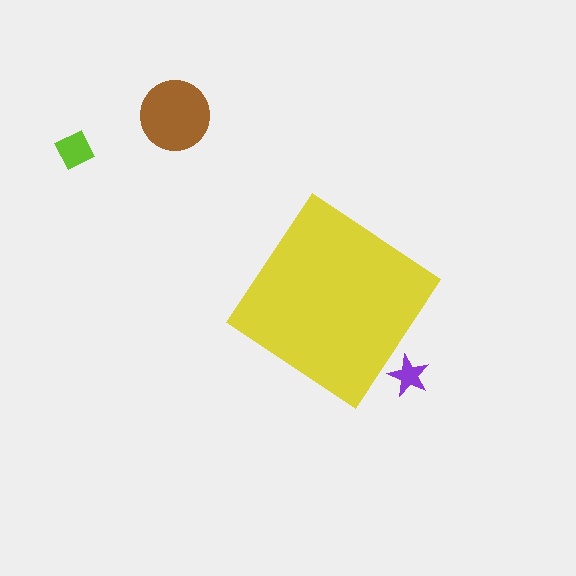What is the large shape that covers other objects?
A yellow diamond.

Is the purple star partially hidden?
Yes, the purple star is partially hidden behind the yellow diamond.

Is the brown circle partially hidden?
No, the brown circle is fully visible.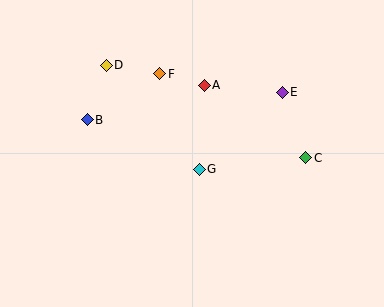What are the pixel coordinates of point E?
Point E is at (282, 92).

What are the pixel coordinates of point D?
Point D is at (106, 65).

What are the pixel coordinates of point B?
Point B is at (87, 120).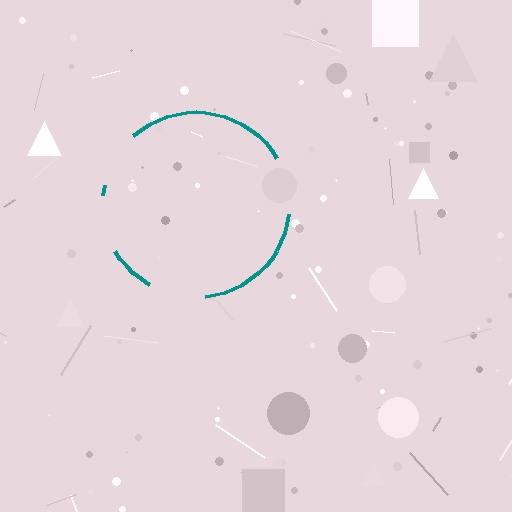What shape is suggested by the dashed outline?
The dashed outline suggests a circle.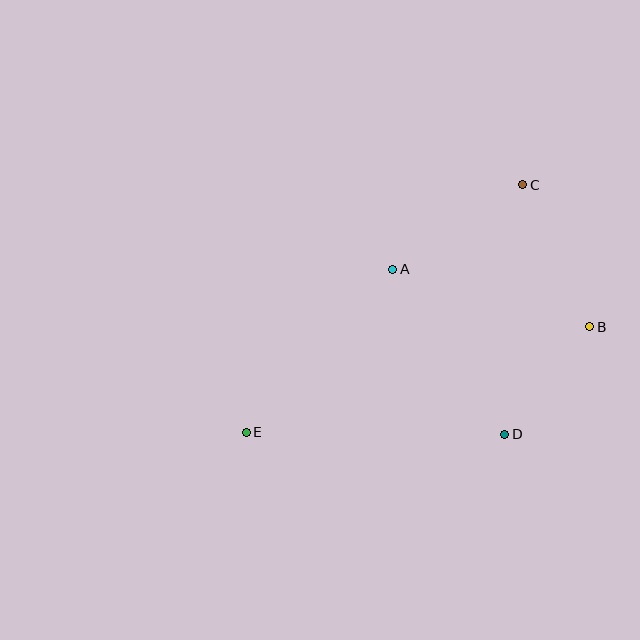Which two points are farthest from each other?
Points C and E are farthest from each other.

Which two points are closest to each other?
Points B and D are closest to each other.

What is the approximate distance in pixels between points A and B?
The distance between A and B is approximately 205 pixels.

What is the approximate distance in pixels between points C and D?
The distance between C and D is approximately 250 pixels.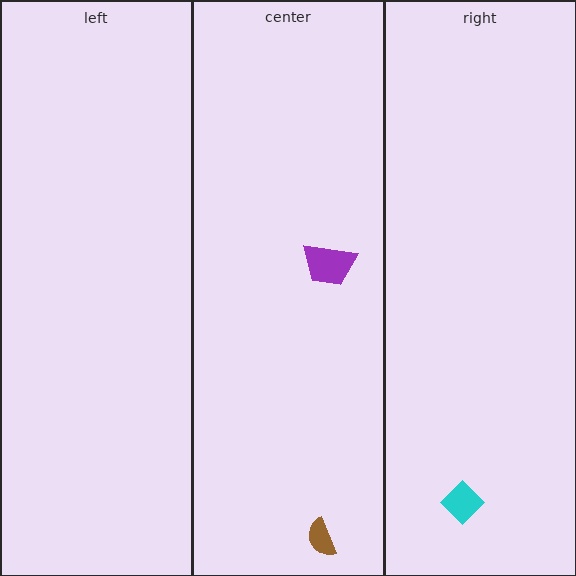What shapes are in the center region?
The purple trapezoid, the brown semicircle.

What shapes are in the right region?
The cyan diamond.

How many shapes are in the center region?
2.